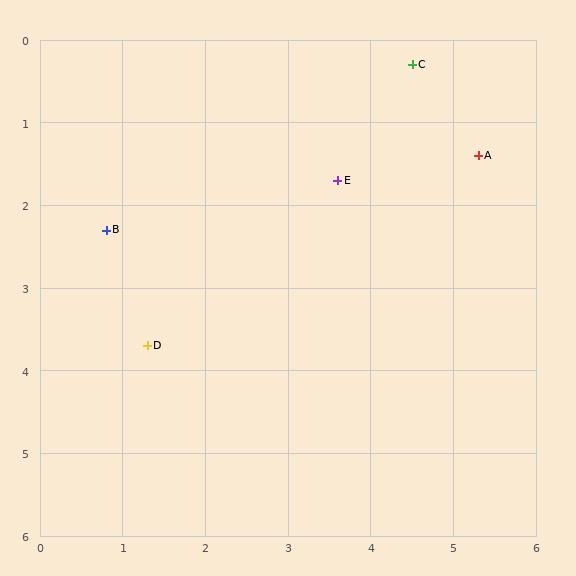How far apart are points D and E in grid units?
Points D and E are about 3.0 grid units apart.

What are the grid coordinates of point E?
Point E is at approximately (3.6, 1.7).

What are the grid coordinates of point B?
Point B is at approximately (0.8, 2.3).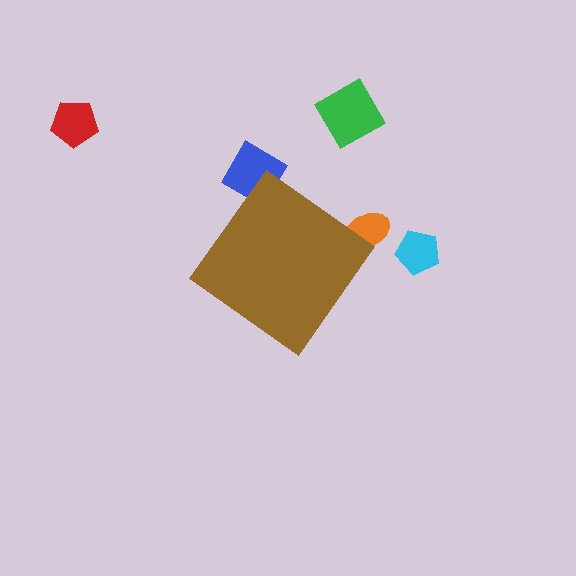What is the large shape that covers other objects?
A brown diamond.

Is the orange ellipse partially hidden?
Yes, the orange ellipse is partially hidden behind the brown diamond.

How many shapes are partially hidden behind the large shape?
2 shapes are partially hidden.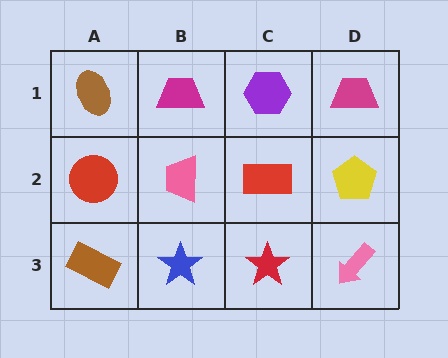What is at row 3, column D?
A pink arrow.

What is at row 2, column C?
A red rectangle.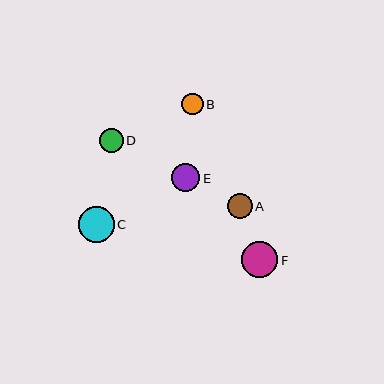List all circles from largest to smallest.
From largest to smallest: F, C, E, A, D, B.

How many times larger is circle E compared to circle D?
Circle E is approximately 1.2 times the size of circle D.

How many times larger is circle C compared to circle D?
Circle C is approximately 1.5 times the size of circle D.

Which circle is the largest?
Circle F is the largest with a size of approximately 36 pixels.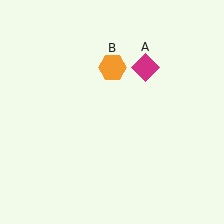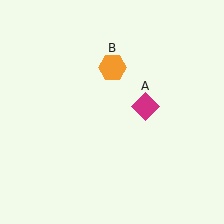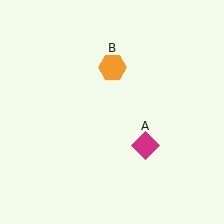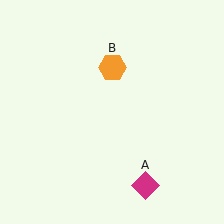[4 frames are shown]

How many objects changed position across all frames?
1 object changed position: magenta diamond (object A).